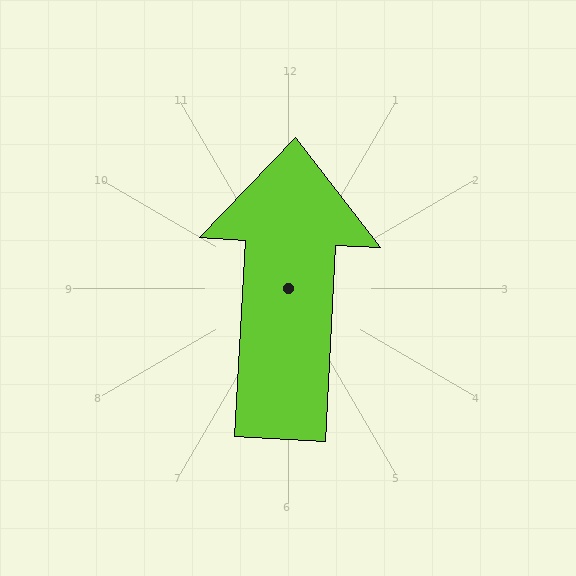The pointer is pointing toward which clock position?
Roughly 12 o'clock.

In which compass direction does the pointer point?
North.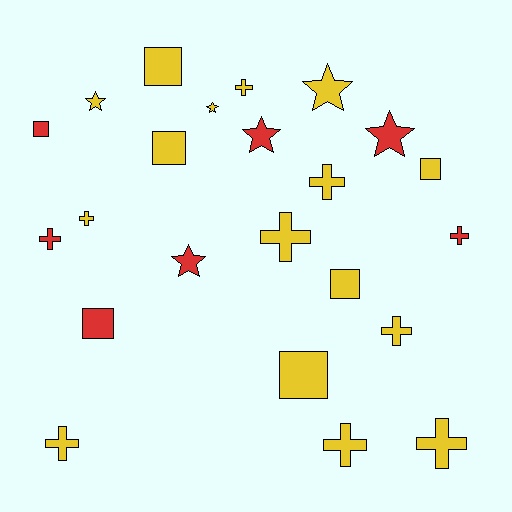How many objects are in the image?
There are 23 objects.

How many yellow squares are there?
There are 5 yellow squares.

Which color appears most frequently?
Yellow, with 16 objects.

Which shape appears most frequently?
Cross, with 10 objects.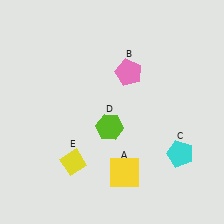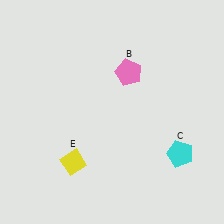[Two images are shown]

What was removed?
The lime hexagon (D), the yellow square (A) were removed in Image 2.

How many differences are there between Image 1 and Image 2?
There are 2 differences between the two images.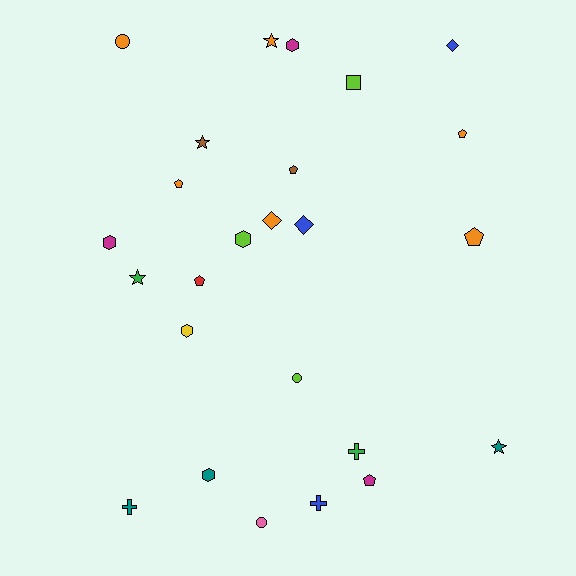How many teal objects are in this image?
There are 3 teal objects.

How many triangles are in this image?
There are no triangles.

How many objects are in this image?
There are 25 objects.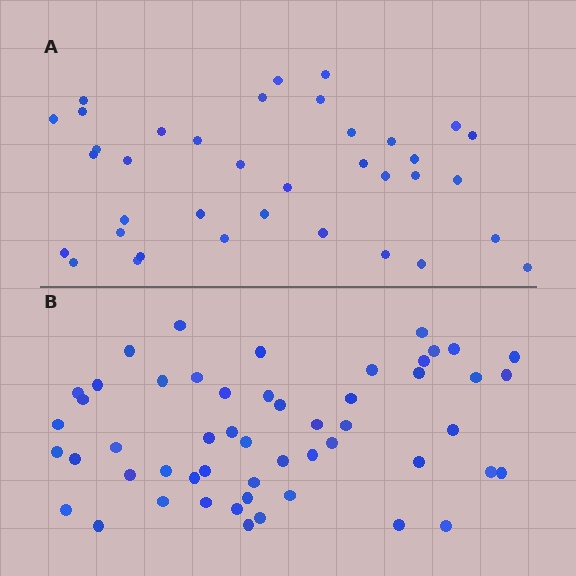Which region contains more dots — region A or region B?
Region B (the bottom region) has more dots.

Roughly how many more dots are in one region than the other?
Region B has approximately 15 more dots than region A.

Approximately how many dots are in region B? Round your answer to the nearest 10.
About 50 dots. (The exact count is 53, which rounds to 50.)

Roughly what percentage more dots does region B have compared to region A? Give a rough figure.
About 45% more.